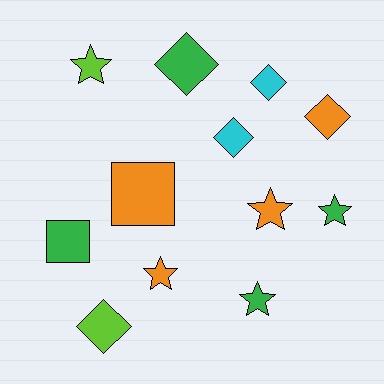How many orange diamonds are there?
There is 1 orange diamond.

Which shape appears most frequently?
Star, with 5 objects.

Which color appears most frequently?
Orange, with 4 objects.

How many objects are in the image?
There are 12 objects.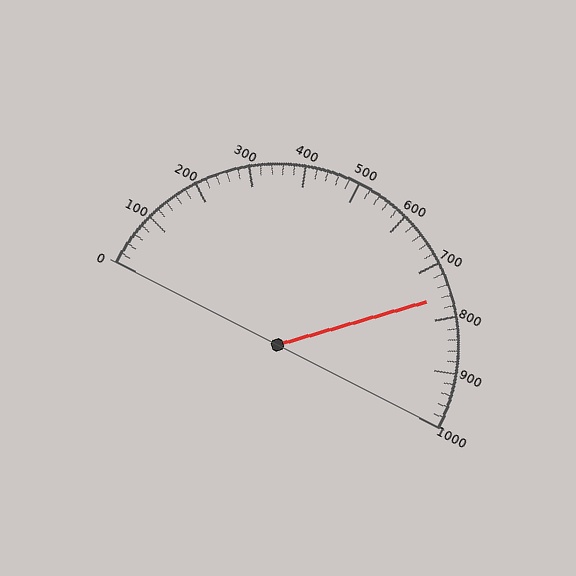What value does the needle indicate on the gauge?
The needle indicates approximately 760.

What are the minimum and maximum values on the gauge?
The gauge ranges from 0 to 1000.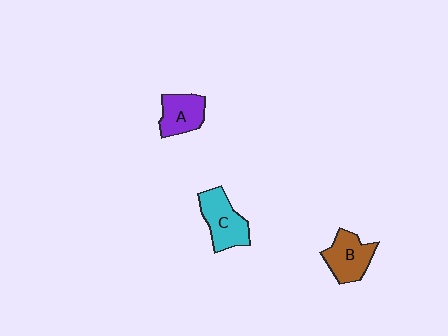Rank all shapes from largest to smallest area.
From largest to smallest: C (cyan), B (brown), A (purple).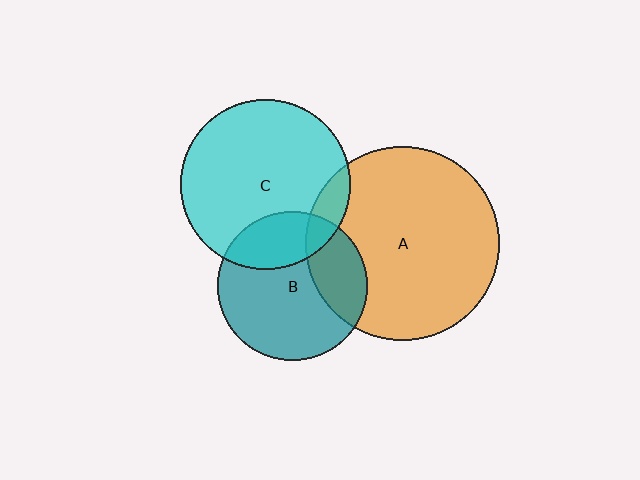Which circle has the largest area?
Circle A (orange).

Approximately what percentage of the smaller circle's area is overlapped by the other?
Approximately 25%.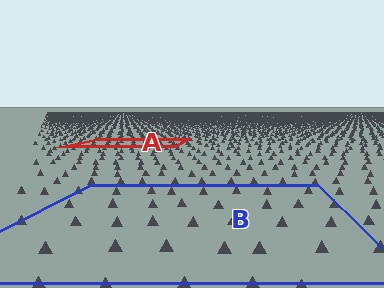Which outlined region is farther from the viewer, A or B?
Region A is farther from the viewer — the texture elements inside it appear smaller and more densely packed.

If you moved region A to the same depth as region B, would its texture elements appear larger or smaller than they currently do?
They would appear larger. At a closer depth, the same texture elements are projected at a bigger on-screen size.